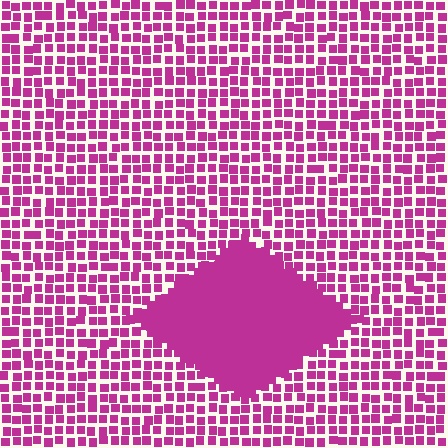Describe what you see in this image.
The image contains small magenta elements arranged at two different densities. A diamond-shaped region is visible where the elements are more densely packed than the surrounding area.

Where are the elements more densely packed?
The elements are more densely packed inside the diamond boundary.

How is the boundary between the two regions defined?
The boundary is defined by a change in element density (approximately 2.6x ratio). All elements are the same color, size, and shape.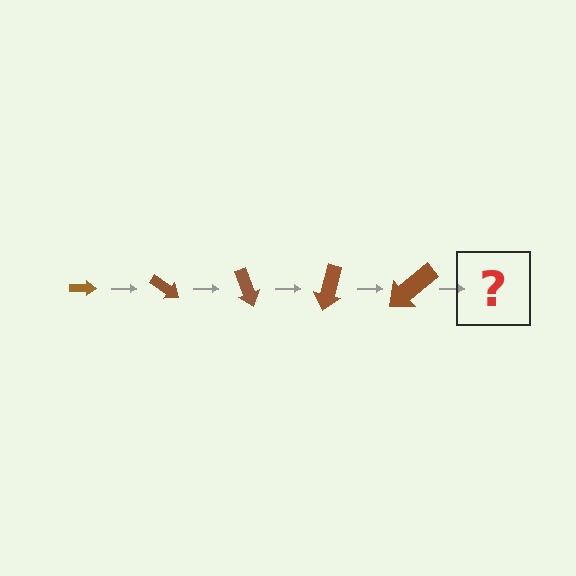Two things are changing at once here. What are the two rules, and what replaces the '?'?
The two rules are that the arrow grows larger each step and it rotates 35 degrees each step. The '?' should be an arrow, larger than the previous one and rotated 175 degrees from the start.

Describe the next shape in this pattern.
It should be an arrow, larger than the previous one and rotated 175 degrees from the start.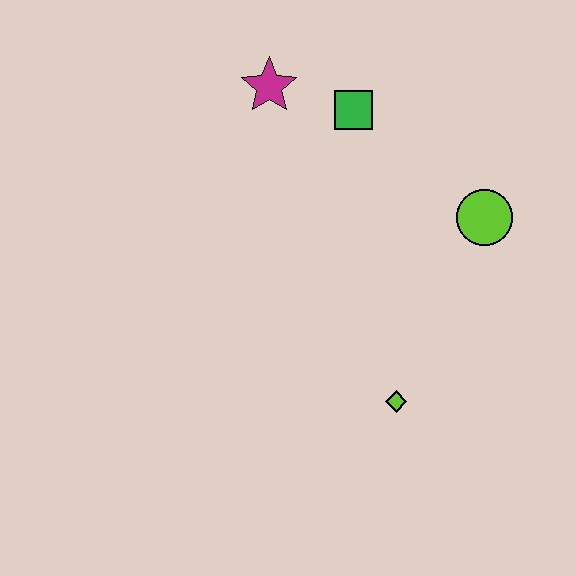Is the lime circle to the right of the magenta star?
Yes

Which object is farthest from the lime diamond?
The magenta star is farthest from the lime diamond.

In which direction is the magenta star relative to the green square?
The magenta star is to the left of the green square.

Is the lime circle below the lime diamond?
No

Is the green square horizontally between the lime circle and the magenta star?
Yes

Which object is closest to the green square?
The magenta star is closest to the green square.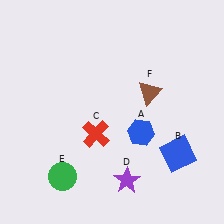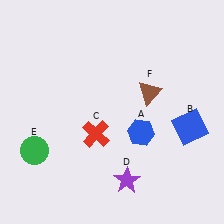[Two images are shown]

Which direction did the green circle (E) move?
The green circle (E) moved left.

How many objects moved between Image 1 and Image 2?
2 objects moved between the two images.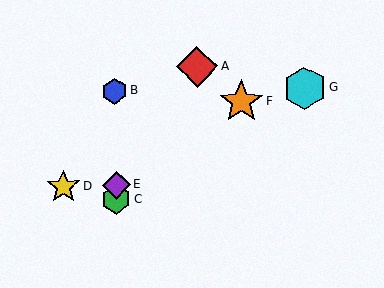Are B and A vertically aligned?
No, B is at x≈114 and A is at x≈197.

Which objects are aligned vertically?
Objects B, C, E are aligned vertically.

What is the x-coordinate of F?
Object F is at x≈241.